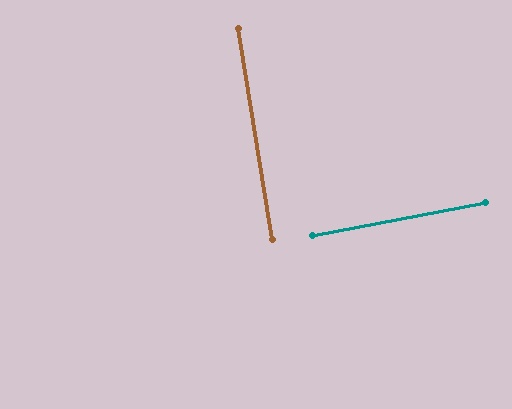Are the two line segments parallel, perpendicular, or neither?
Perpendicular — they meet at approximately 88°.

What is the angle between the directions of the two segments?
Approximately 88 degrees.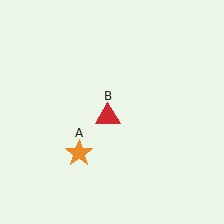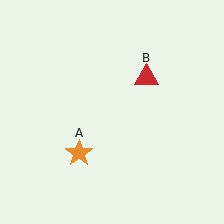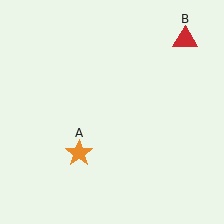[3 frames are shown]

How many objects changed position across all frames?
1 object changed position: red triangle (object B).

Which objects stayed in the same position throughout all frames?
Orange star (object A) remained stationary.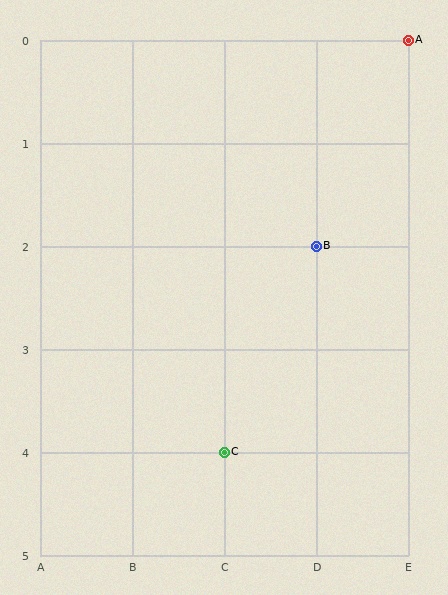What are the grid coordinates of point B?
Point B is at grid coordinates (D, 2).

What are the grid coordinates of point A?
Point A is at grid coordinates (E, 0).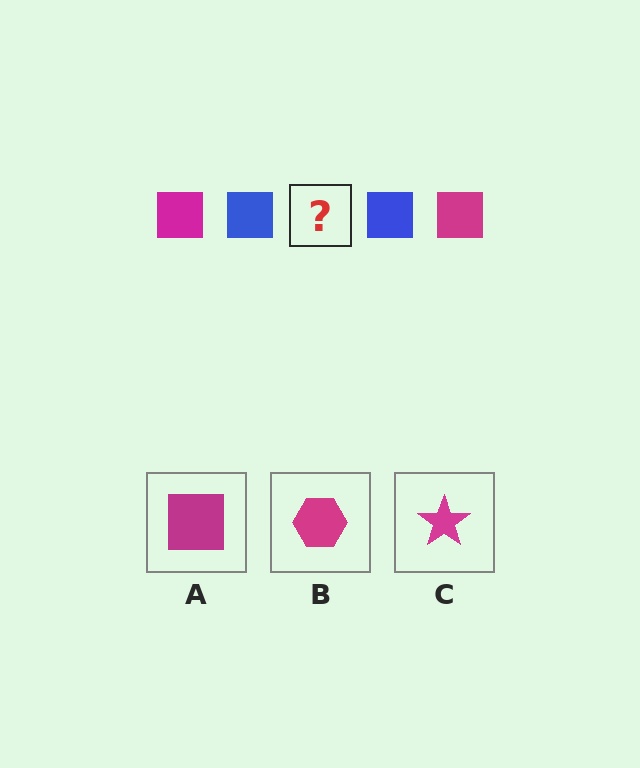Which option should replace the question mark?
Option A.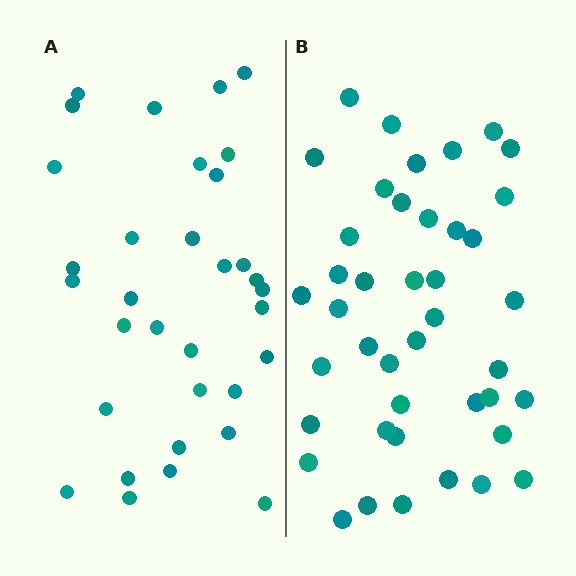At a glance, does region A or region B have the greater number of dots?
Region B (the right region) has more dots.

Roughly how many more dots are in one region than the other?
Region B has roughly 8 or so more dots than region A.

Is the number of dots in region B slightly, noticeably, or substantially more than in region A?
Region B has noticeably more, but not dramatically so. The ratio is roughly 1.3 to 1.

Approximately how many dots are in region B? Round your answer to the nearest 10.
About 40 dots. (The exact count is 42, which rounds to 40.)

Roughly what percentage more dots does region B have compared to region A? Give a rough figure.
About 25% more.